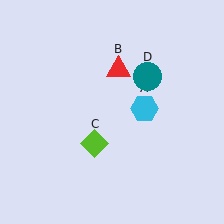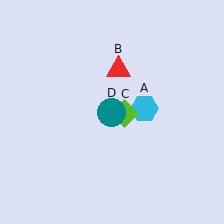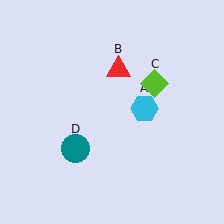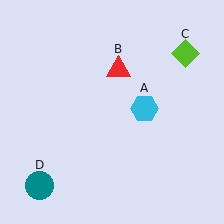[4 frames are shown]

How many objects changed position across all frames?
2 objects changed position: lime diamond (object C), teal circle (object D).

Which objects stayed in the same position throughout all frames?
Cyan hexagon (object A) and red triangle (object B) remained stationary.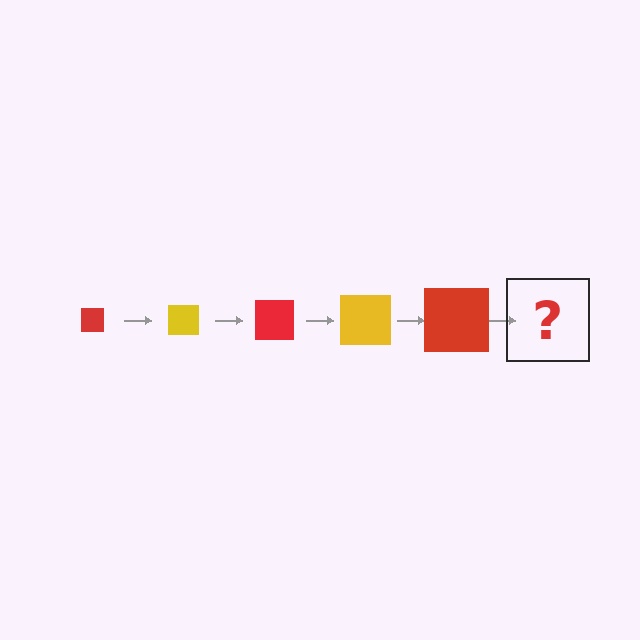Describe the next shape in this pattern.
It should be a yellow square, larger than the previous one.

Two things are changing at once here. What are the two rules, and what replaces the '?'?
The two rules are that the square grows larger each step and the color cycles through red and yellow. The '?' should be a yellow square, larger than the previous one.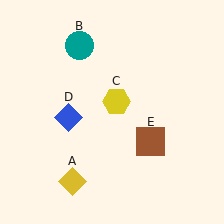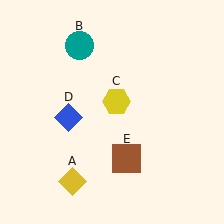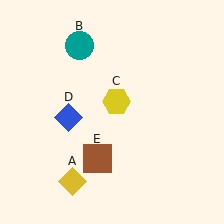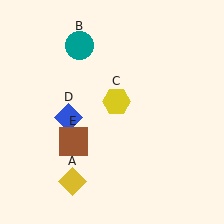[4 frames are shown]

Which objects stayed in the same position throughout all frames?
Yellow diamond (object A) and teal circle (object B) and yellow hexagon (object C) and blue diamond (object D) remained stationary.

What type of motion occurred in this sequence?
The brown square (object E) rotated clockwise around the center of the scene.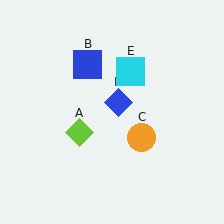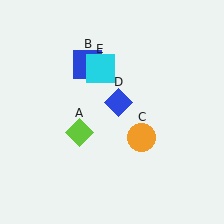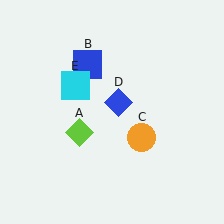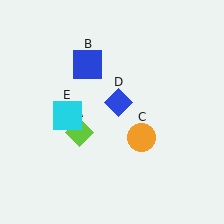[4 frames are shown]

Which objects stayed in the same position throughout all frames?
Lime diamond (object A) and blue square (object B) and orange circle (object C) and blue diamond (object D) remained stationary.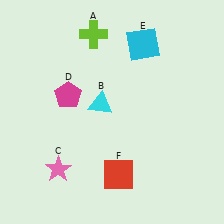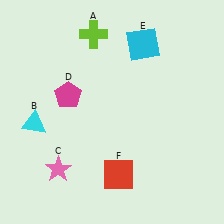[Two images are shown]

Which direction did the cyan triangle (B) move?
The cyan triangle (B) moved left.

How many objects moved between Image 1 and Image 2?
1 object moved between the two images.